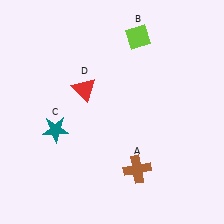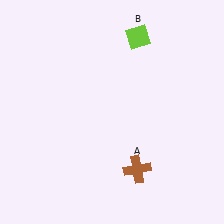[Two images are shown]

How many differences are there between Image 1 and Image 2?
There are 2 differences between the two images.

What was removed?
The red triangle (D), the teal star (C) were removed in Image 2.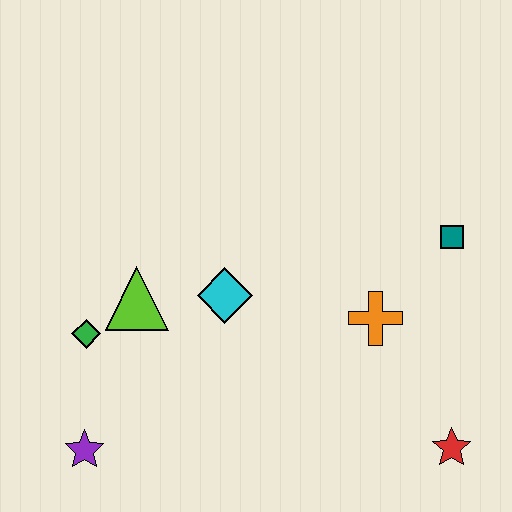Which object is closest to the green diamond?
The lime triangle is closest to the green diamond.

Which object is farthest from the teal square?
The purple star is farthest from the teal square.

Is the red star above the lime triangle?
No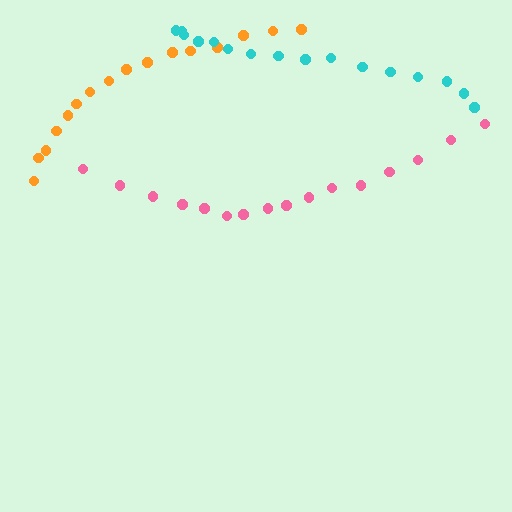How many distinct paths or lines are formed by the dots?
There are 3 distinct paths.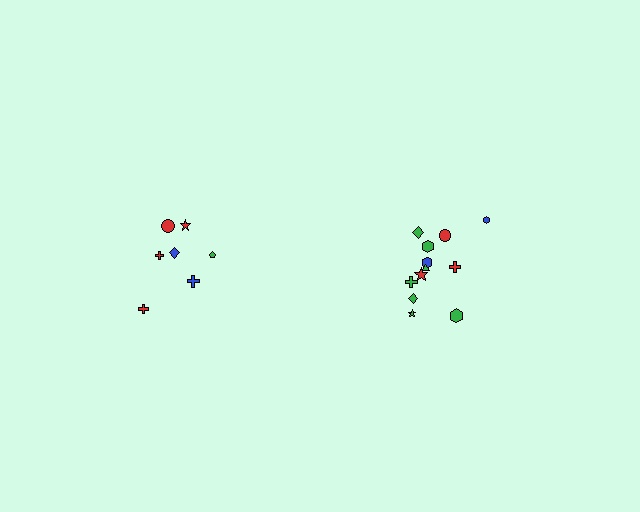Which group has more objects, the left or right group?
The right group.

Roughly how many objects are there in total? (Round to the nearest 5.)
Roughly 20 objects in total.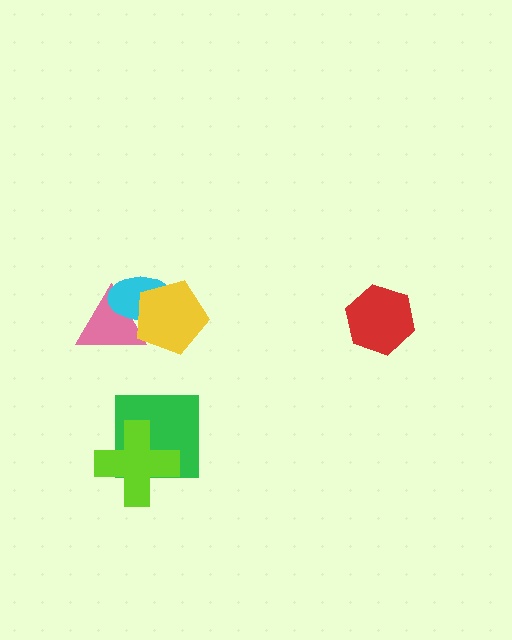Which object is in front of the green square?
The lime cross is in front of the green square.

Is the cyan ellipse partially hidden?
Yes, it is partially covered by another shape.